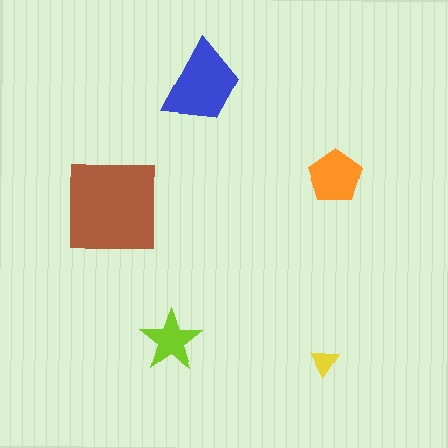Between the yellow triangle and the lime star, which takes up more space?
The lime star.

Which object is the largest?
The brown square.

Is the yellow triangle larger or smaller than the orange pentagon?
Smaller.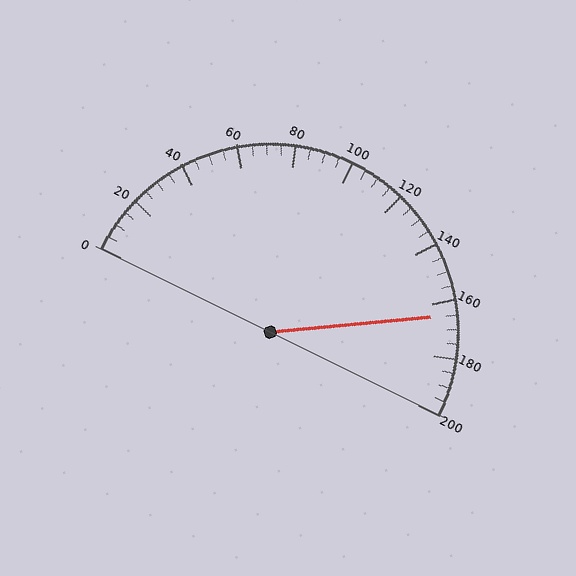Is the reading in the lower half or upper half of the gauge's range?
The reading is in the upper half of the range (0 to 200).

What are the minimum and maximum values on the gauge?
The gauge ranges from 0 to 200.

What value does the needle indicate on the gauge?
The needle indicates approximately 165.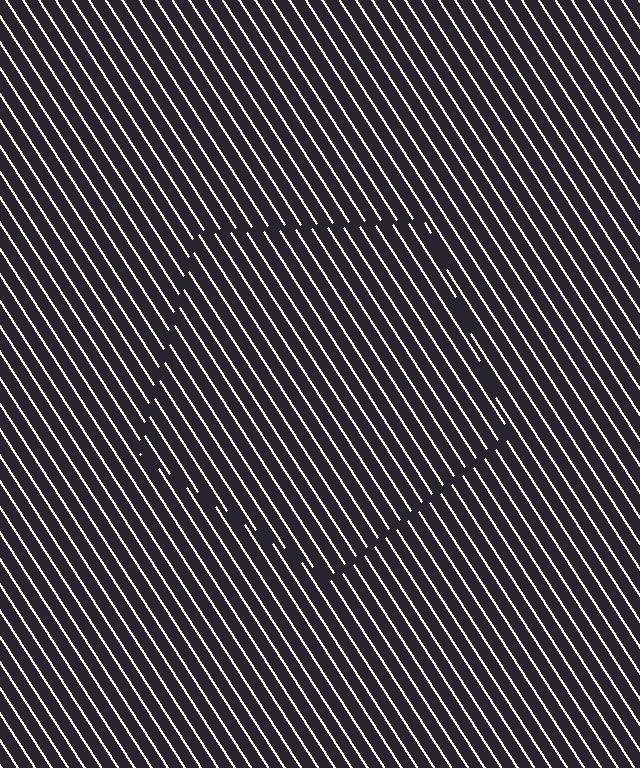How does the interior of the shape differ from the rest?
The interior of the shape contains the same grating, shifted by half a period — the contour is defined by the phase discontinuity where line-ends from the inner and outer gratings abut.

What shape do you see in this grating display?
An illusory pentagon. The interior of the shape contains the same grating, shifted by half a period — the contour is defined by the phase discontinuity where line-ends from the inner and outer gratings abut.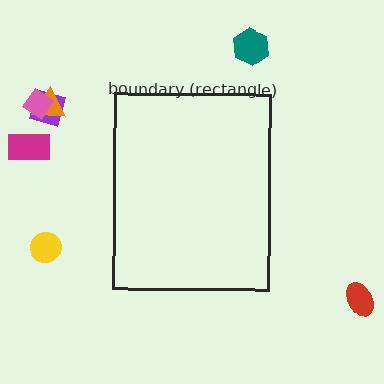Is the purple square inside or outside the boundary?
Outside.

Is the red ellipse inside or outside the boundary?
Outside.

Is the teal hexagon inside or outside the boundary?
Outside.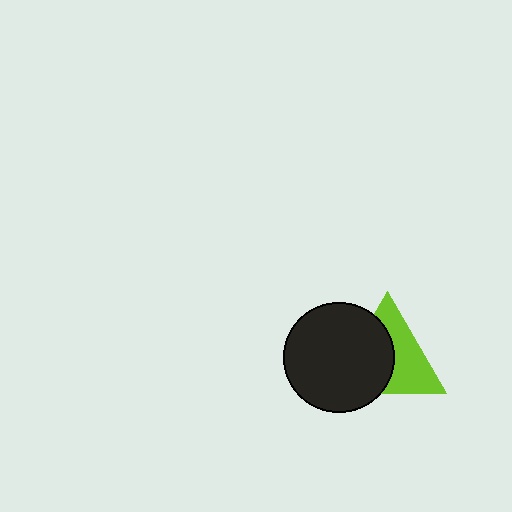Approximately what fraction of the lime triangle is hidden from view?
Roughly 50% of the lime triangle is hidden behind the black circle.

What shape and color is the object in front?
The object in front is a black circle.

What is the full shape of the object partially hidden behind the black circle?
The partially hidden object is a lime triangle.